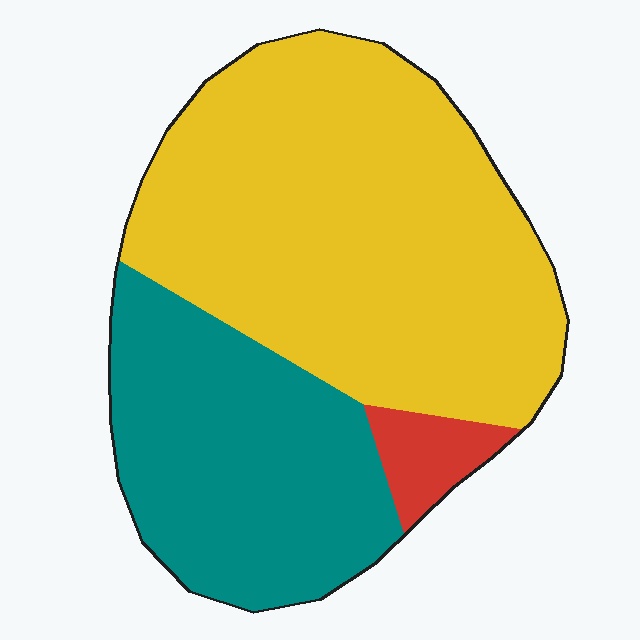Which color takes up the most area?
Yellow, at roughly 60%.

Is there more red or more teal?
Teal.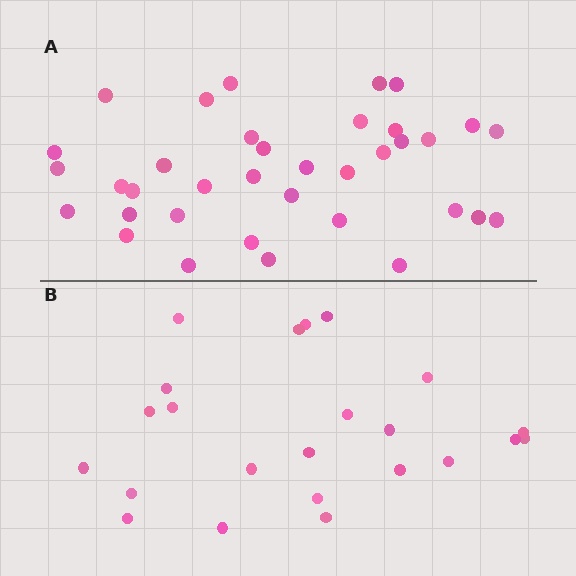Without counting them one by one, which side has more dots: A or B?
Region A (the top region) has more dots.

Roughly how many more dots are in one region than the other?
Region A has approximately 15 more dots than region B.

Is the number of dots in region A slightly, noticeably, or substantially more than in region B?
Region A has substantially more. The ratio is roughly 1.6 to 1.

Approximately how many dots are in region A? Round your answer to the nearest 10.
About 40 dots. (The exact count is 36, which rounds to 40.)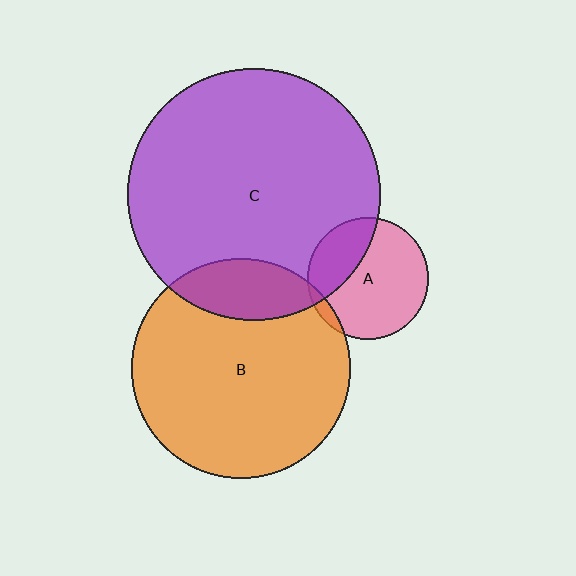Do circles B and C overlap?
Yes.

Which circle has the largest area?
Circle C (purple).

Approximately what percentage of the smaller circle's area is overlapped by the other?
Approximately 20%.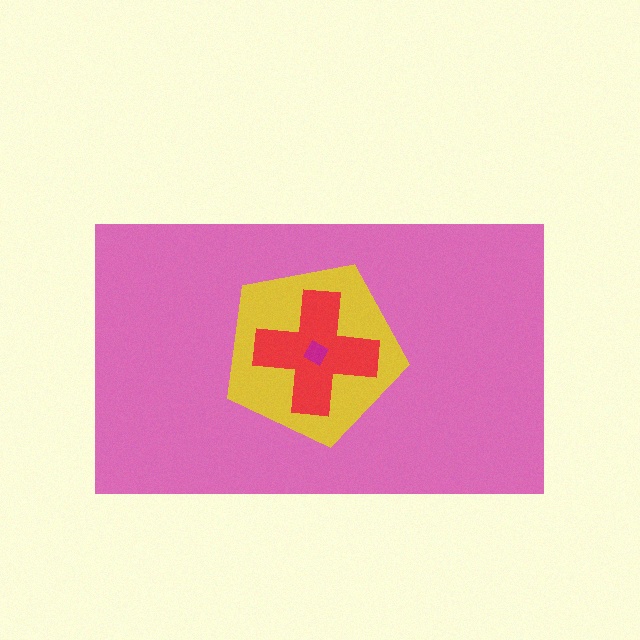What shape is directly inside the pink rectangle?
The yellow pentagon.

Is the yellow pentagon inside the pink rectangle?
Yes.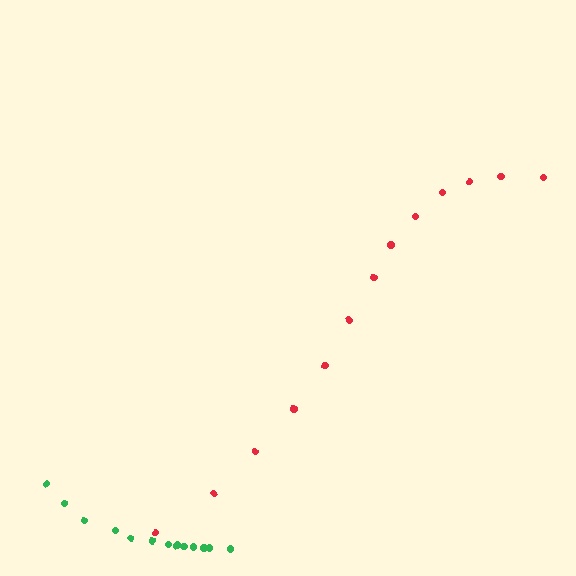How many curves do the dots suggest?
There are 2 distinct paths.